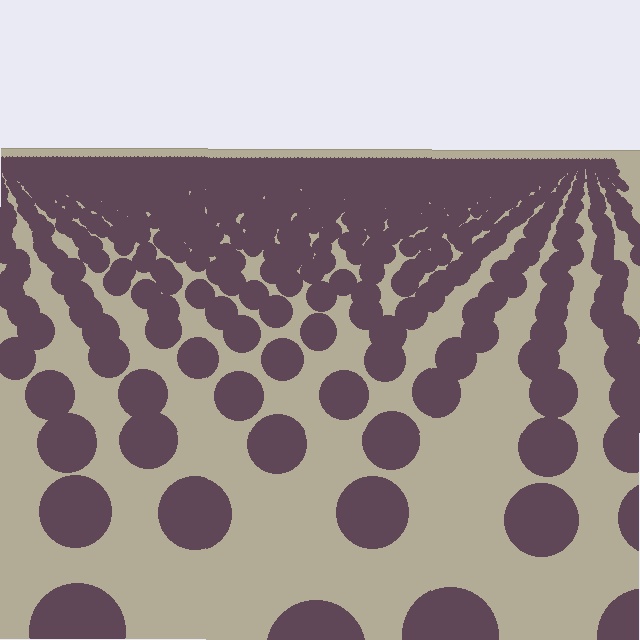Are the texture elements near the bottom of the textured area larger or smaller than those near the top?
Larger. Near the bottom, elements are closer to the viewer and appear at a bigger on-screen size.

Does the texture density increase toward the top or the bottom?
Density increases toward the top.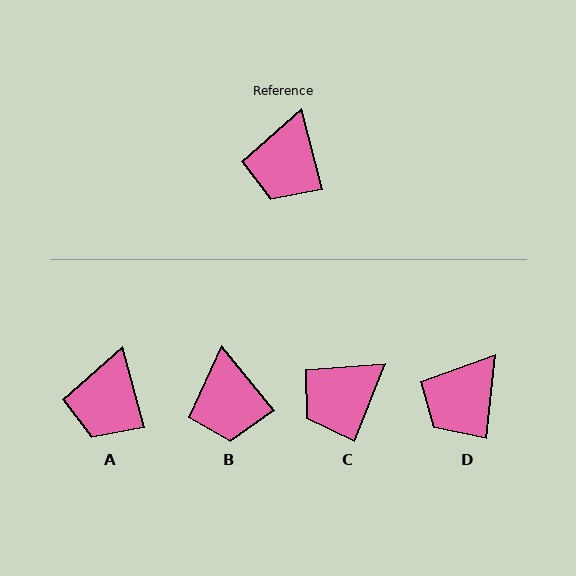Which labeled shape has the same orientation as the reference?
A.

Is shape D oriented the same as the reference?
No, it is off by about 21 degrees.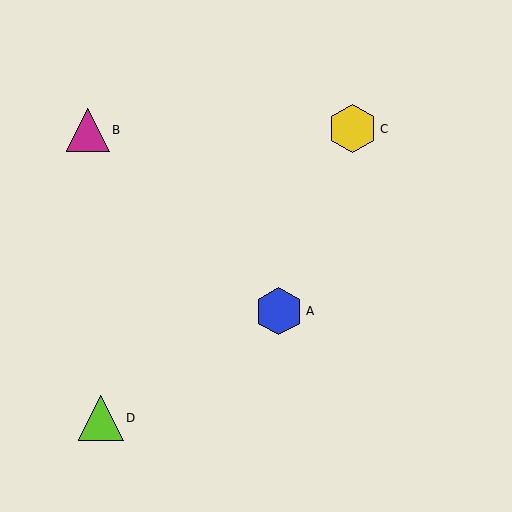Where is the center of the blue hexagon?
The center of the blue hexagon is at (279, 311).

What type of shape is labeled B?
Shape B is a magenta triangle.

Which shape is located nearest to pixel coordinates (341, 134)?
The yellow hexagon (labeled C) at (352, 129) is nearest to that location.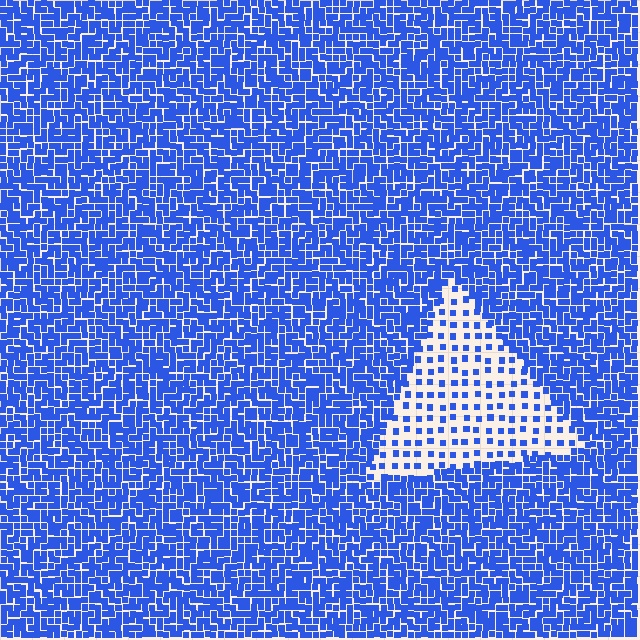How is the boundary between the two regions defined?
The boundary is defined by a change in element density (approximately 3.0x ratio). All elements are the same color, size, and shape.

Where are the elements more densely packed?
The elements are more densely packed outside the triangle boundary.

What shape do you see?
I see a triangle.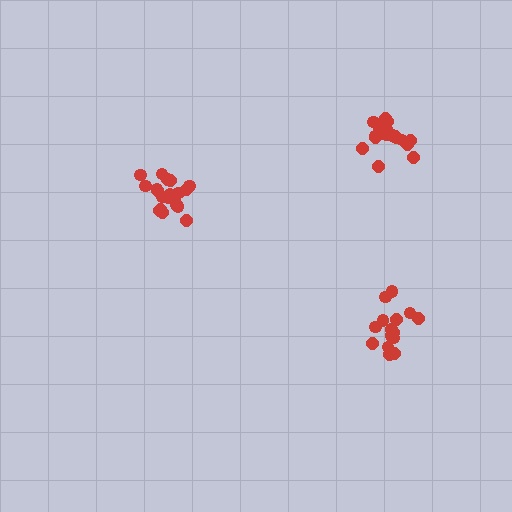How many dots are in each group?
Group 1: 19 dots, Group 2: 20 dots, Group 3: 15 dots (54 total).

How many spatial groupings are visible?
There are 3 spatial groupings.